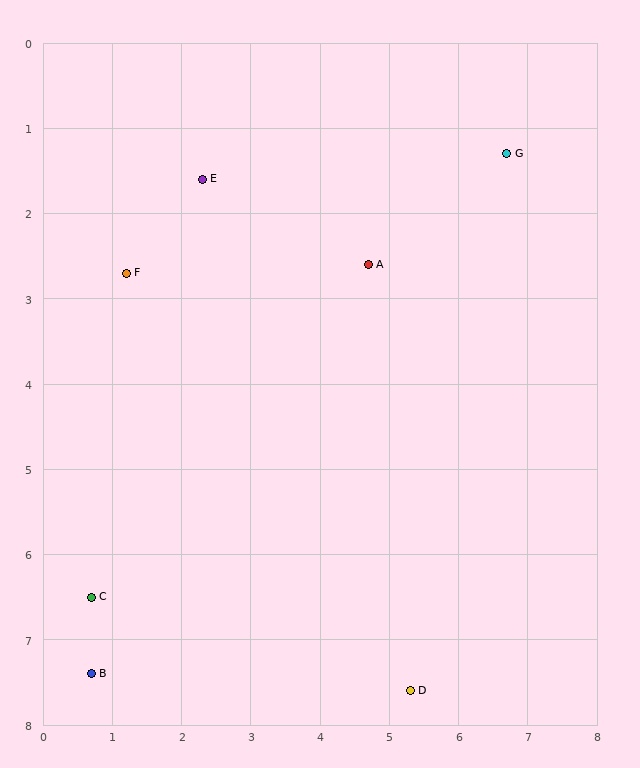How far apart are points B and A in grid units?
Points B and A are about 6.2 grid units apart.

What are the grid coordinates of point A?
Point A is at approximately (4.7, 2.6).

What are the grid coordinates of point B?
Point B is at approximately (0.7, 7.4).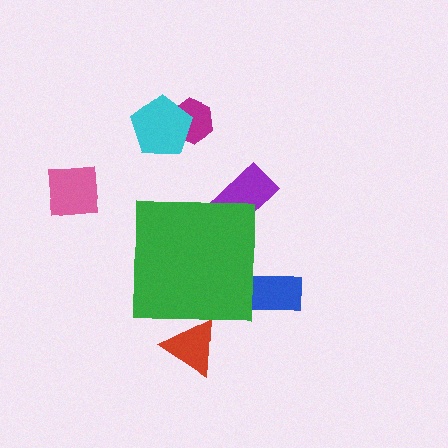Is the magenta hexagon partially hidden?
No, the magenta hexagon is fully visible.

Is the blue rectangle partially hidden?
Yes, the blue rectangle is partially hidden behind the green square.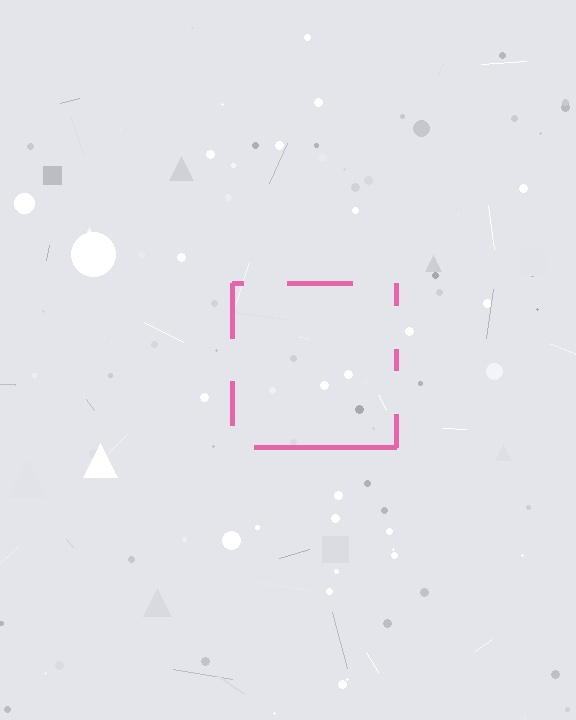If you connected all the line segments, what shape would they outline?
They would outline a square.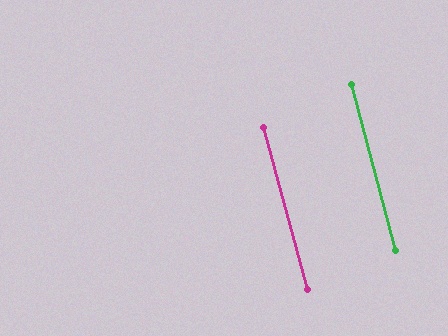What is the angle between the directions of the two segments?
Approximately 1 degree.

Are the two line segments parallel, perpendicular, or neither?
Parallel — their directions differ by only 0.6°.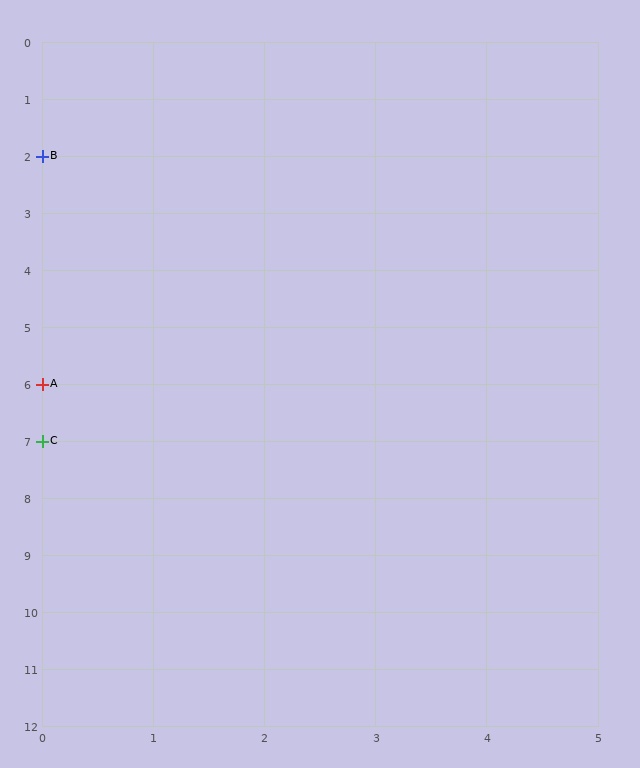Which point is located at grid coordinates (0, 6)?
Point A is at (0, 6).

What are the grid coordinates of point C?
Point C is at grid coordinates (0, 7).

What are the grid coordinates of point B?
Point B is at grid coordinates (0, 2).